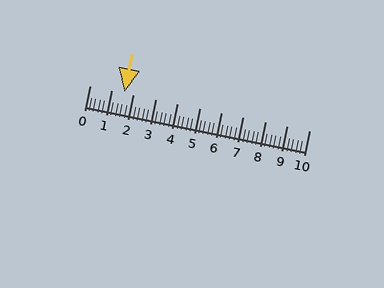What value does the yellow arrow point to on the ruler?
The yellow arrow points to approximately 1.6.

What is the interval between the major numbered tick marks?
The major tick marks are spaced 1 units apart.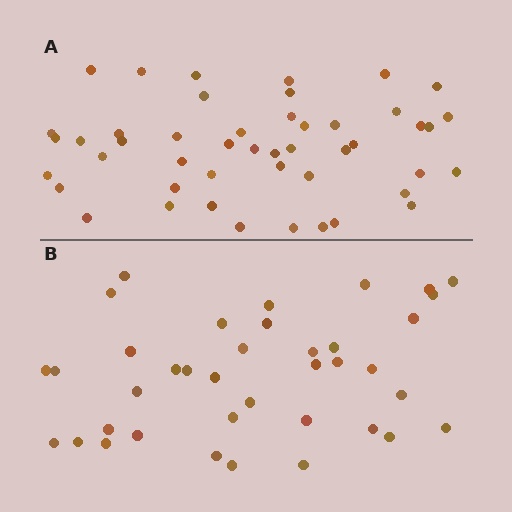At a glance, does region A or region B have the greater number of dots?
Region A (the top region) has more dots.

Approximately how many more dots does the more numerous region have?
Region A has roughly 8 or so more dots than region B.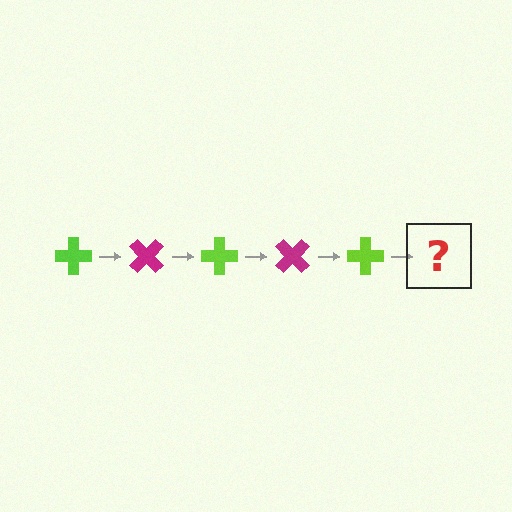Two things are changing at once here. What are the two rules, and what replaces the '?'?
The two rules are that it rotates 45 degrees each step and the color cycles through lime and magenta. The '?' should be a magenta cross, rotated 225 degrees from the start.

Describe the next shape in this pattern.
It should be a magenta cross, rotated 225 degrees from the start.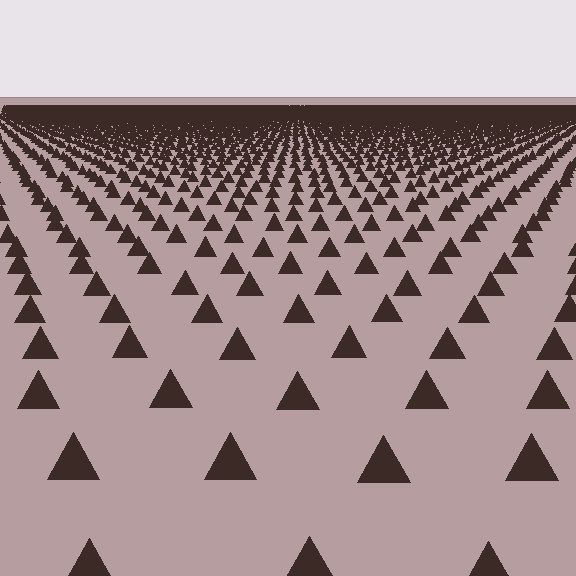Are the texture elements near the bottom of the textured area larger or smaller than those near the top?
Larger. Near the bottom, elements are closer to the viewer and appear at a bigger on-screen size.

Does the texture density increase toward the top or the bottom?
Density increases toward the top.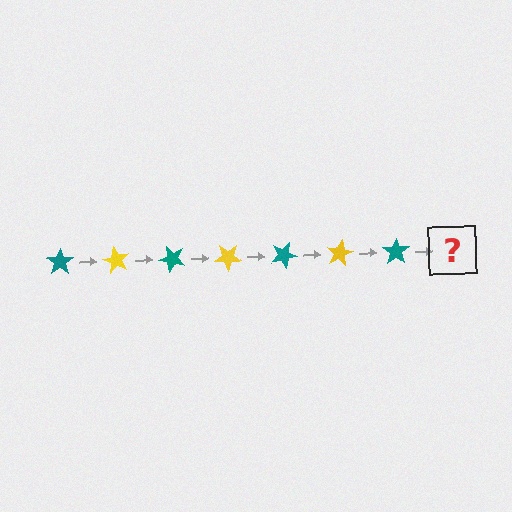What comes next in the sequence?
The next element should be a yellow star, rotated 420 degrees from the start.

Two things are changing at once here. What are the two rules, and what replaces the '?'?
The two rules are that it rotates 60 degrees each step and the color cycles through teal and yellow. The '?' should be a yellow star, rotated 420 degrees from the start.